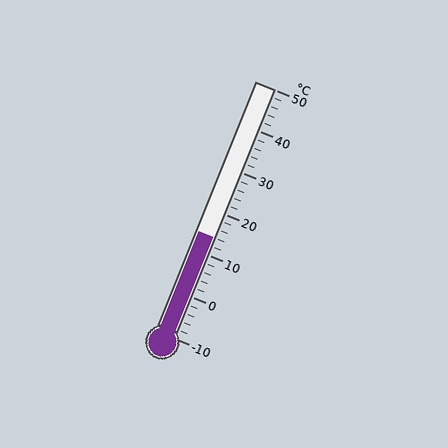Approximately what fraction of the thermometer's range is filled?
The thermometer is filled to approximately 40% of its range.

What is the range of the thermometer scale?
The thermometer scale ranges from -10°C to 50°C.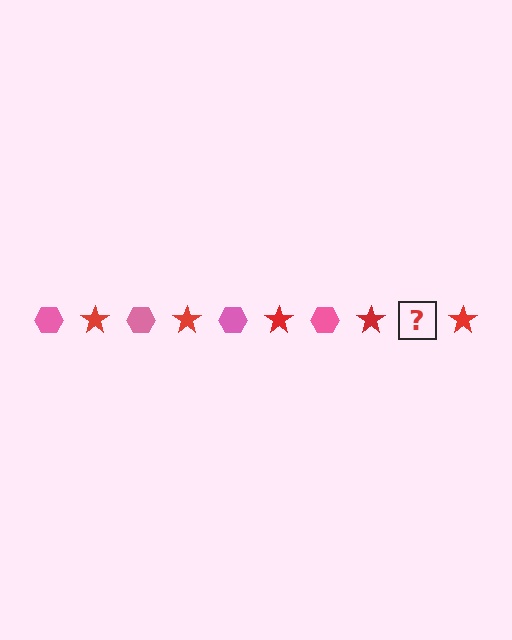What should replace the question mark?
The question mark should be replaced with a pink hexagon.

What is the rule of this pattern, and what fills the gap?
The rule is that the pattern alternates between pink hexagon and red star. The gap should be filled with a pink hexagon.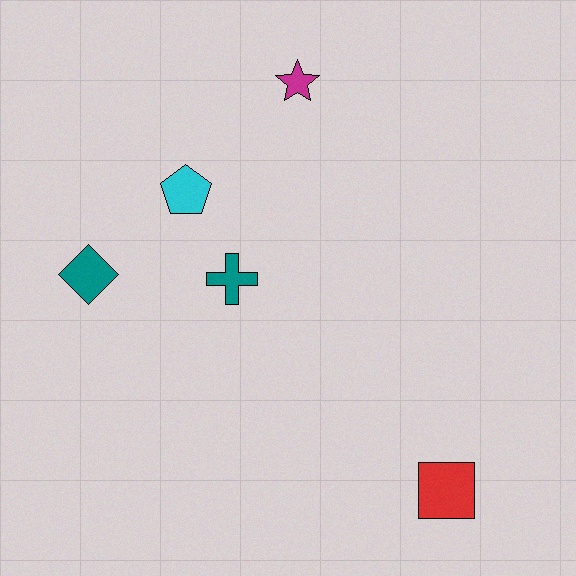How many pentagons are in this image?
There is 1 pentagon.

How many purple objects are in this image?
There are no purple objects.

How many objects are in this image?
There are 5 objects.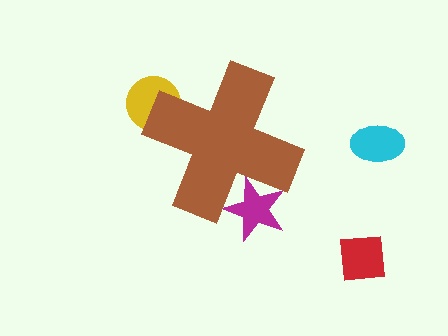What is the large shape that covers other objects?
A brown cross.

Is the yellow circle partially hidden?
Yes, the yellow circle is partially hidden behind the brown cross.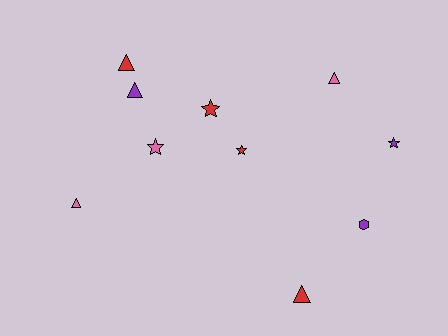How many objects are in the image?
There are 10 objects.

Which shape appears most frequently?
Triangle, with 5 objects.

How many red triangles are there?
There are 2 red triangles.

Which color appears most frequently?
Red, with 4 objects.